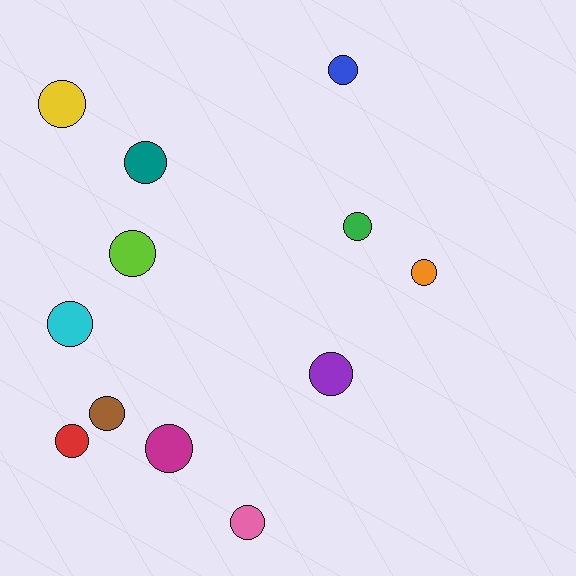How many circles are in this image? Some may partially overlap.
There are 12 circles.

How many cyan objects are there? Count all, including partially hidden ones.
There is 1 cyan object.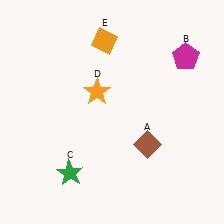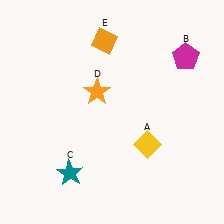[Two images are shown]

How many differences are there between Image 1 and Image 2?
There are 2 differences between the two images.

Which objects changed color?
A changed from brown to yellow. C changed from green to teal.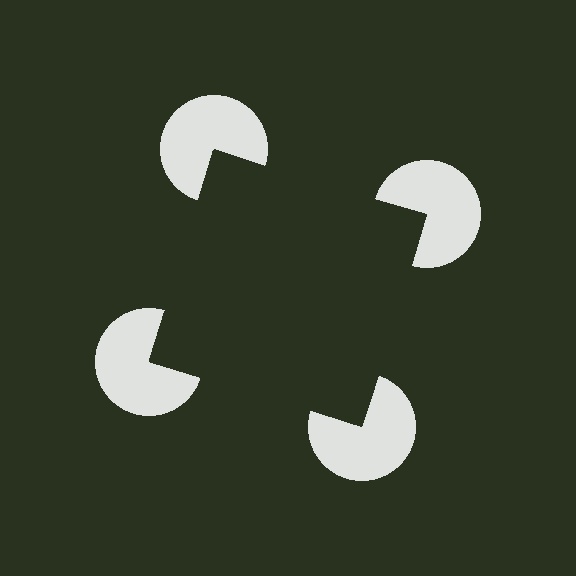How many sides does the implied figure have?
4 sides.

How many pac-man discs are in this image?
There are 4 — one at each vertex of the illusory square.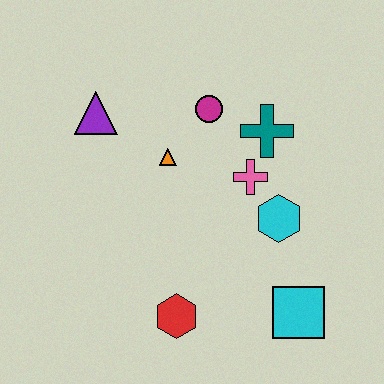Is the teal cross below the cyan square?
No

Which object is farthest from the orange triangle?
The cyan square is farthest from the orange triangle.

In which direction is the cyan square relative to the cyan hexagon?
The cyan square is below the cyan hexagon.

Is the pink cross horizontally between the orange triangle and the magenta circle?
No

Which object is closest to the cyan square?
The cyan hexagon is closest to the cyan square.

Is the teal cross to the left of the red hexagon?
No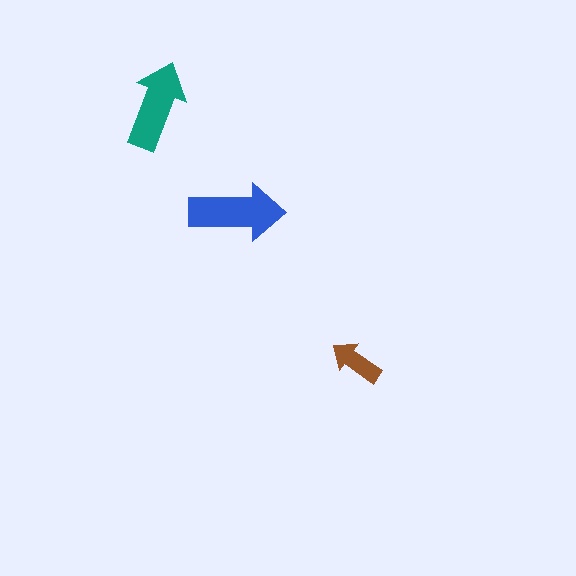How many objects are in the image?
There are 3 objects in the image.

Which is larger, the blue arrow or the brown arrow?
The blue one.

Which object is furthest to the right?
The brown arrow is rightmost.